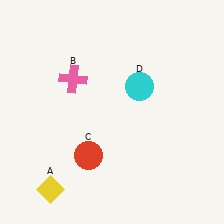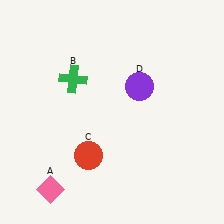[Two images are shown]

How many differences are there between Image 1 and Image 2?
There are 3 differences between the two images.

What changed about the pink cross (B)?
In Image 1, B is pink. In Image 2, it changed to green.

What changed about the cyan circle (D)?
In Image 1, D is cyan. In Image 2, it changed to purple.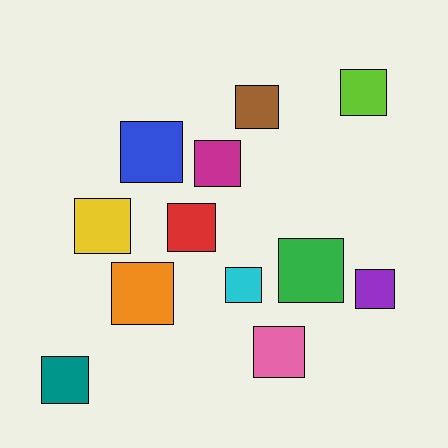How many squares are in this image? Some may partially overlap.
There are 12 squares.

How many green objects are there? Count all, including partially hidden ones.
There is 1 green object.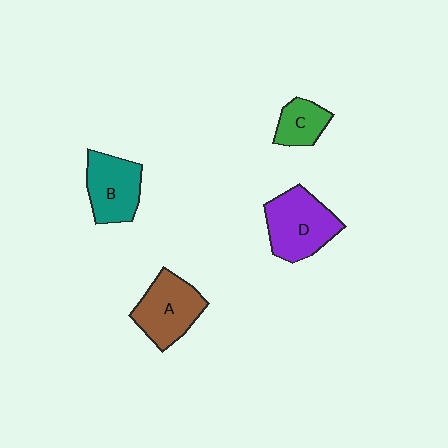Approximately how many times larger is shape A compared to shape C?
Approximately 1.8 times.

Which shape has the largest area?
Shape D (purple).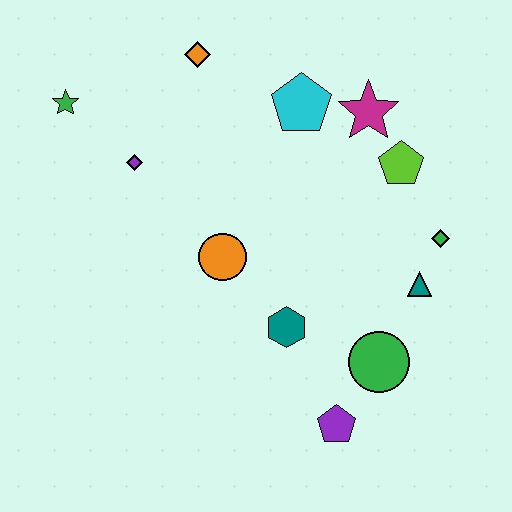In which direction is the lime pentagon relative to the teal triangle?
The lime pentagon is above the teal triangle.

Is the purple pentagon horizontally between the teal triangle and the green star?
Yes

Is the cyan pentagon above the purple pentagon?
Yes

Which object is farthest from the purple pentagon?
The green star is farthest from the purple pentagon.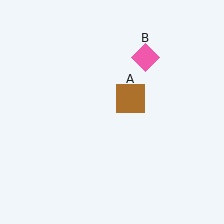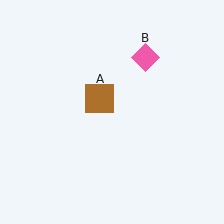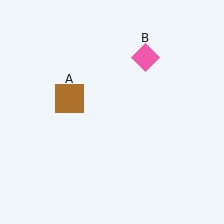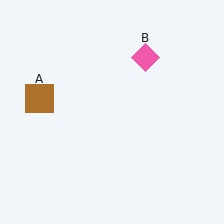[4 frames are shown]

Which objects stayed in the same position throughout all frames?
Pink diamond (object B) remained stationary.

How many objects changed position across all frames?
1 object changed position: brown square (object A).